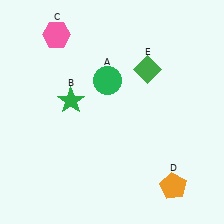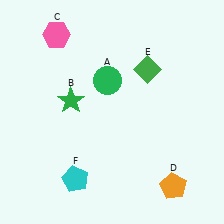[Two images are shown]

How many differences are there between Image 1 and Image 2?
There is 1 difference between the two images.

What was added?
A cyan pentagon (F) was added in Image 2.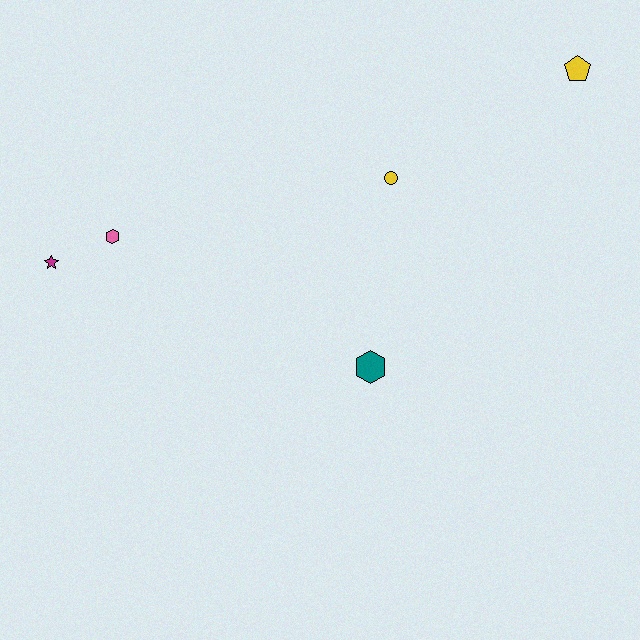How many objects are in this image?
There are 5 objects.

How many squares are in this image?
There are no squares.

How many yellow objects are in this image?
There are 2 yellow objects.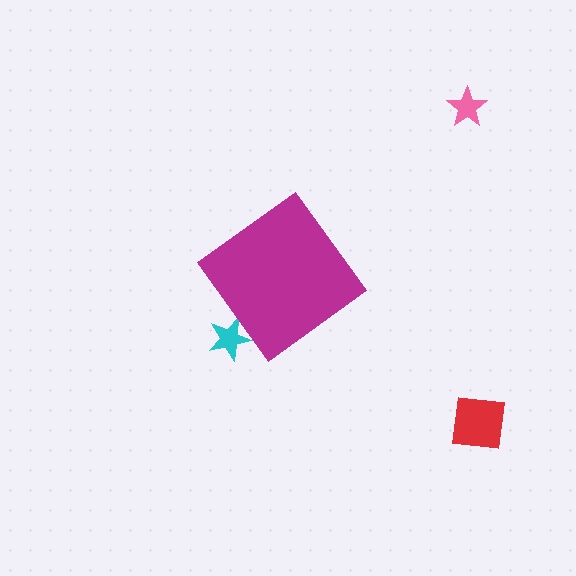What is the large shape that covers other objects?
A magenta diamond.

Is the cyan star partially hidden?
Yes, the cyan star is partially hidden behind the magenta diamond.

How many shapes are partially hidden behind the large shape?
1 shape is partially hidden.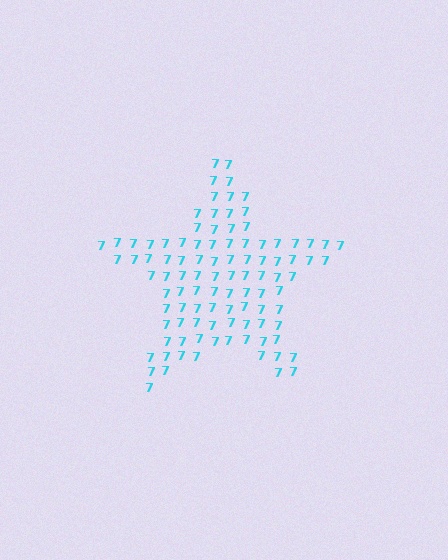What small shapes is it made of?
It is made of small digit 7's.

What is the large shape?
The large shape is a star.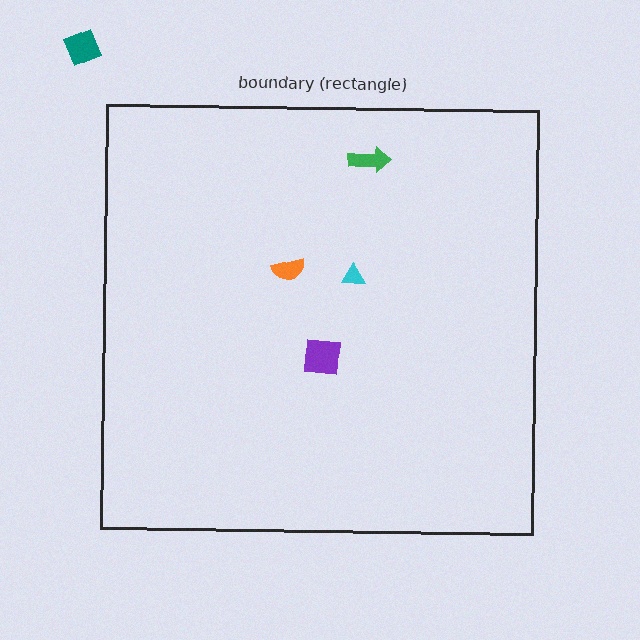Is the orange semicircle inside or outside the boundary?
Inside.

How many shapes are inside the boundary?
4 inside, 1 outside.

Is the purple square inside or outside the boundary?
Inside.